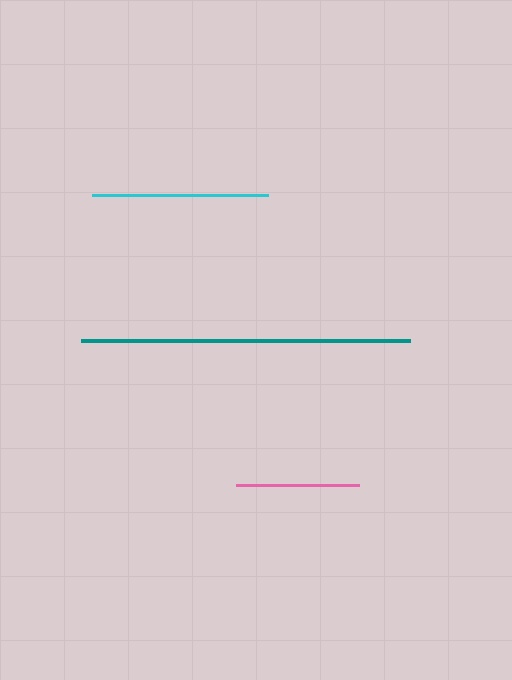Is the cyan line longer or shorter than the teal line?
The teal line is longer than the cyan line.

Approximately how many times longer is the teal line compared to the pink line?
The teal line is approximately 2.7 times the length of the pink line.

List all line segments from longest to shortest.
From longest to shortest: teal, cyan, pink.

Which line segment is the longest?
The teal line is the longest at approximately 329 pixels.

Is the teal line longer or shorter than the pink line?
The teal line is longer than the pink line.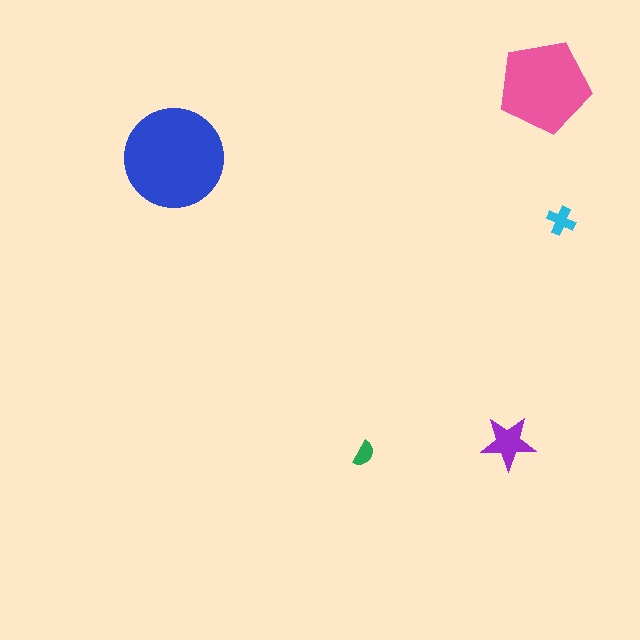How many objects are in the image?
There are 5 objects in the image.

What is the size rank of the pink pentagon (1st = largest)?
2nd.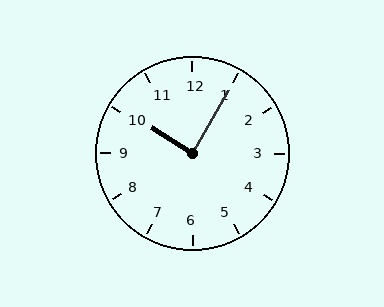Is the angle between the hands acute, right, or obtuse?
It is right.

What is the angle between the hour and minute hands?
Approximately 88 degrees.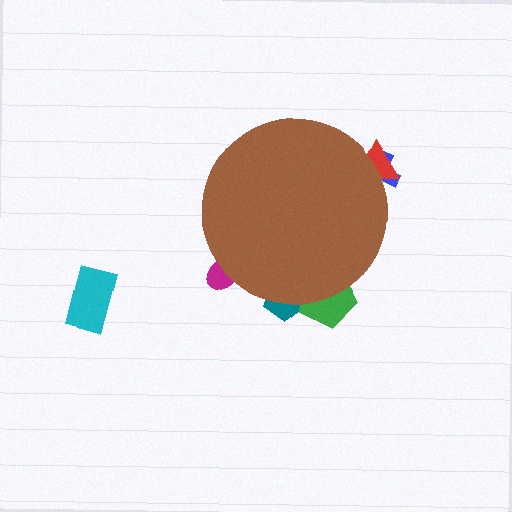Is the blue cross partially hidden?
Yes, the blue cross is partially hidden behind the brown circle.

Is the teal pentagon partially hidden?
Yes, the teal pentagon is partially hidden behind the brown circle.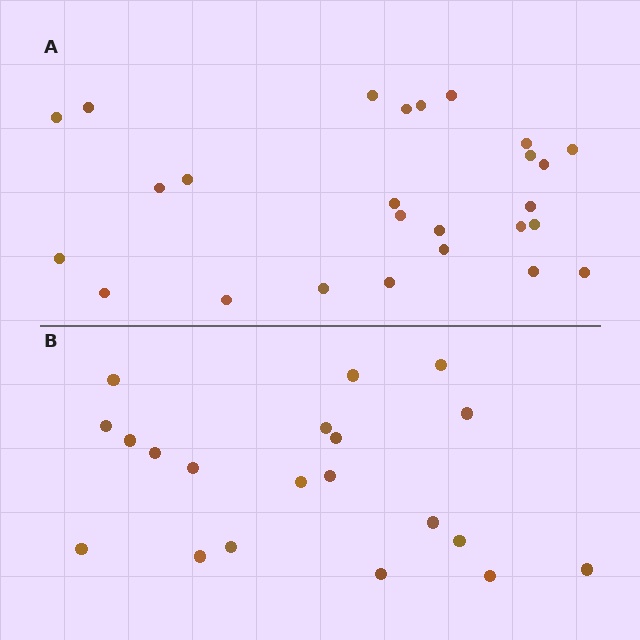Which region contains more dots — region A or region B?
Region A (the top region) has more dots.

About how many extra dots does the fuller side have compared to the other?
Region A has about 6 more dots than region B.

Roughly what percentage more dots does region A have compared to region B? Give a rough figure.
About 30% more.